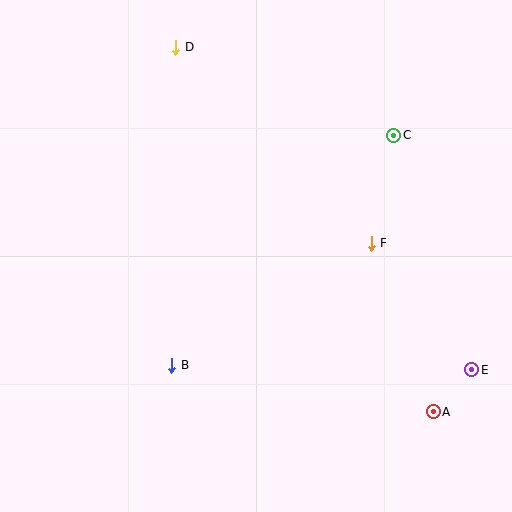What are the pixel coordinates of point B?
Point B is at (172, 365).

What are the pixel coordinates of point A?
Point A is at (433, 412).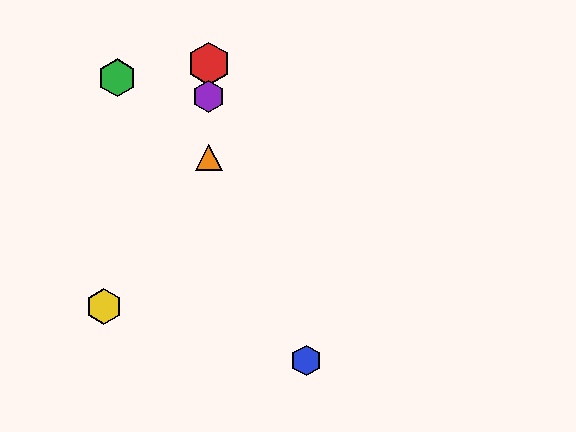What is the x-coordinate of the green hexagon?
The green hexagon is at x≈117.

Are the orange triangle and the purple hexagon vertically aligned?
Yes, both are at x≈209.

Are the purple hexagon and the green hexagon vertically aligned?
No, the purple hexagon is at x≈209 and the green hexagon is at x≈117.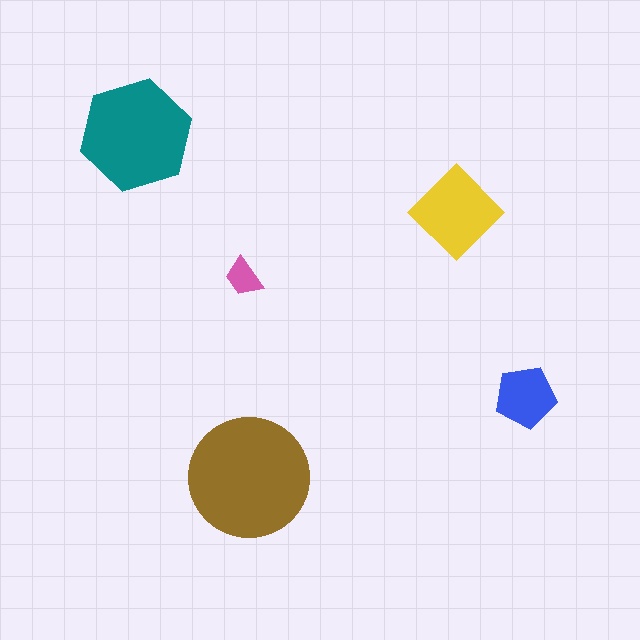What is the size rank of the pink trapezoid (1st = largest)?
5th.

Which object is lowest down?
The brown circle is bottommost.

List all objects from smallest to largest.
The pink trapezoid, the blue pentagon, the yellow diamond, the teal hexagon, the brown circle.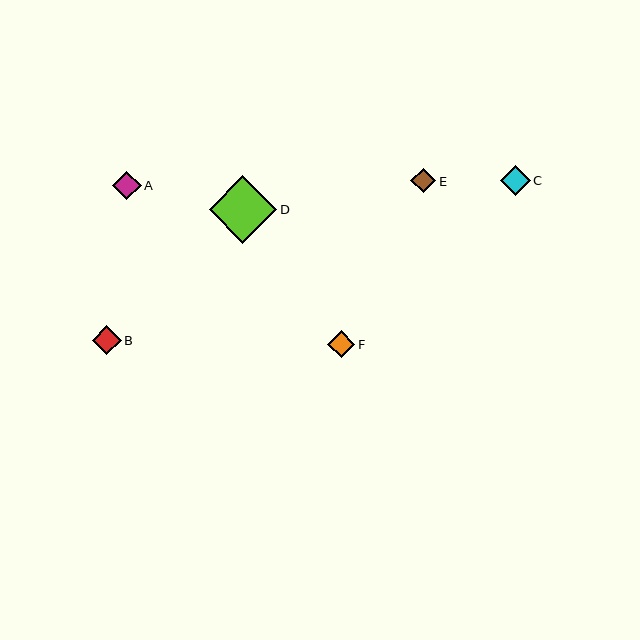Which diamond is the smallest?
Diamond E is the smallest with a size of approximately 25 pixels.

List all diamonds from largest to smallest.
From largest to smallest: D, C, A, B, F, E.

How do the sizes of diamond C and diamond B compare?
Diamond C and diamond B are approximately the same size.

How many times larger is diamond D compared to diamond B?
Diamond D is approximately 2.3 times the size of diamond B.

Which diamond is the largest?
Diamond D is the largest with a size of approximately 68 pixels.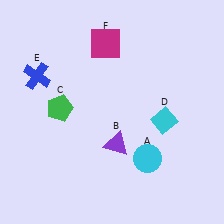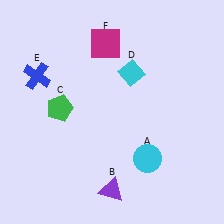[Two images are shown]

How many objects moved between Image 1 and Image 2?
2 objects moved between the two images.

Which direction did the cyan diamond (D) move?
The cyan diamond (D) moved up.